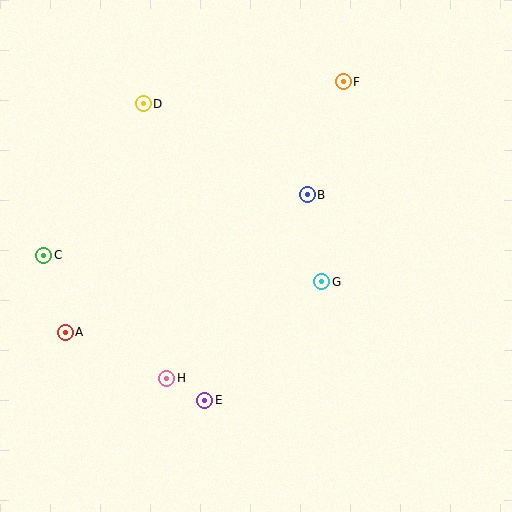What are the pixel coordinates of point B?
Point B is at (307, 195).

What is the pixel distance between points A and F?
The distance between A and F is 374 pixels.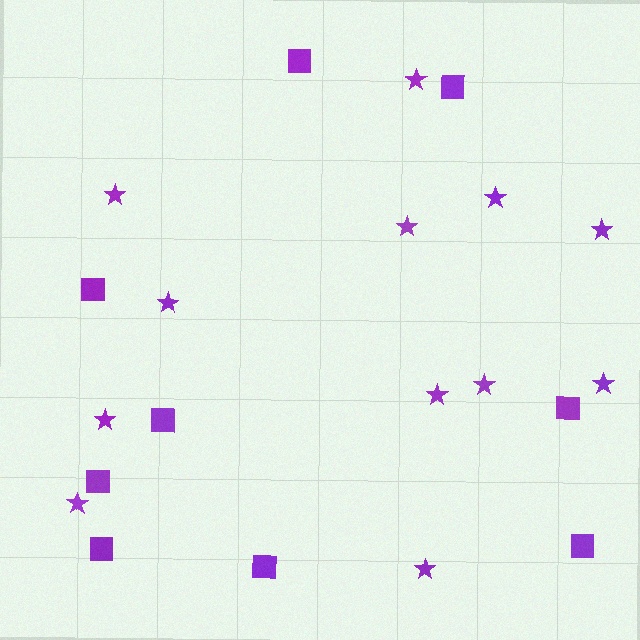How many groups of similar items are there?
There are 2 groups: one group of stars (12) and one group of squares (9).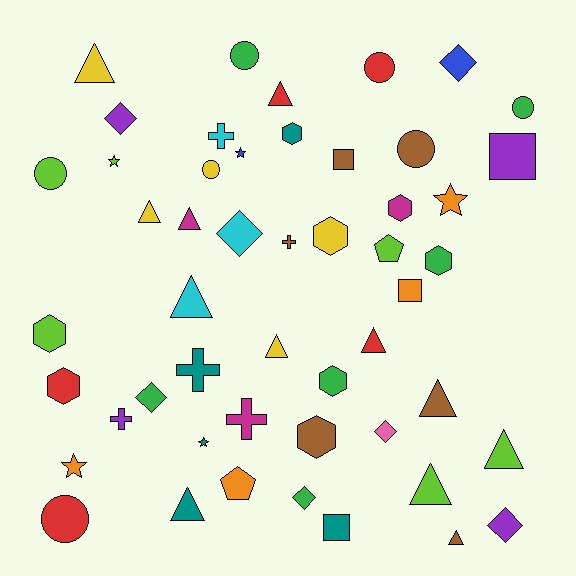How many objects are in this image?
There are 50 objects.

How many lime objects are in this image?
There are 6 lime objects.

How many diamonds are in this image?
There are 7 diamonds.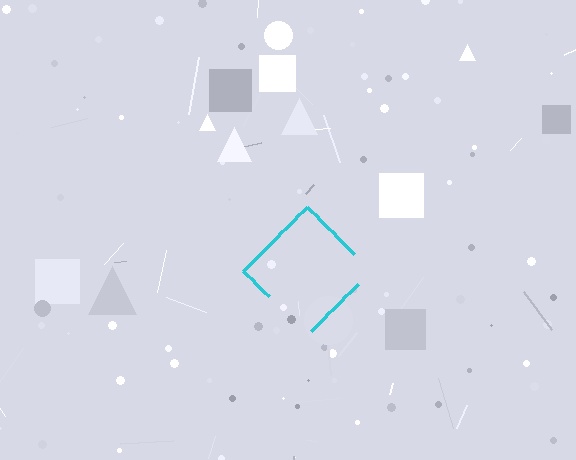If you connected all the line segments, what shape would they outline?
They would outline a diamond.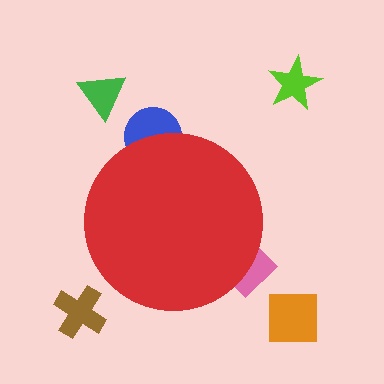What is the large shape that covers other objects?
A red circle.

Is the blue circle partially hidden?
Yes, the blue circle is partially hidden behind the red circle.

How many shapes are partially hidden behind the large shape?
2 shapes are partially hidden.